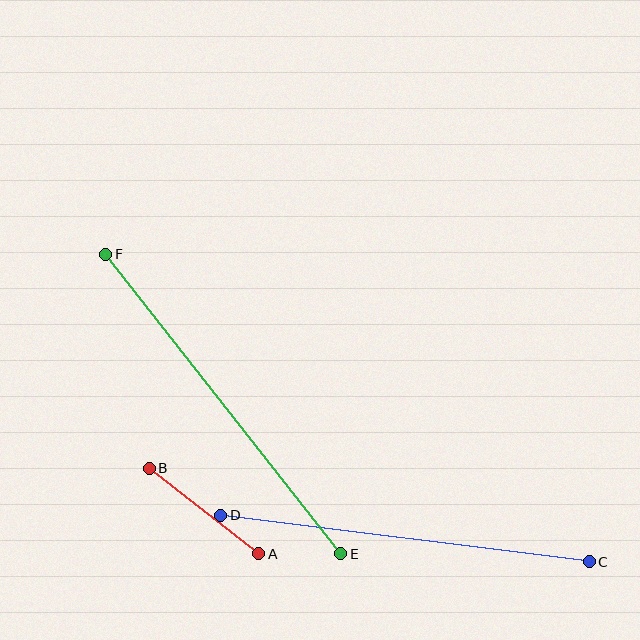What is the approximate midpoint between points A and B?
The midpoint is at approximately (204, 511) pixels.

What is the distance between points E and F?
The distance is approximately 381 pixels.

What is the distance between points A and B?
The distance is approximately 139 pixels.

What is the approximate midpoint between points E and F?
The midpoint is at approximately (223, 404) pixels.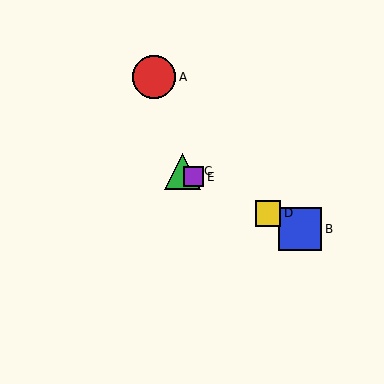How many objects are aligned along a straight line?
4 objects (B, C, D, E) are aligned along a straight line.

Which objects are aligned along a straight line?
Objects B, C, D, E are aligned along a straight line.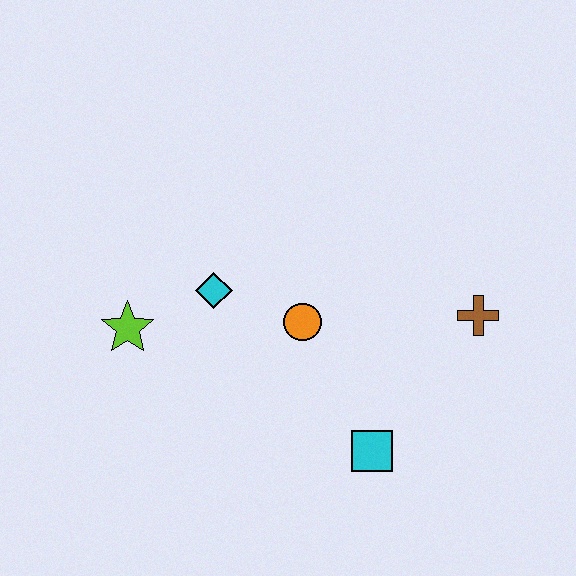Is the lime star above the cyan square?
Yes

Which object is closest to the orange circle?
The cyan diamond is closest to the orange circle.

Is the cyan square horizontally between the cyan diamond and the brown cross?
Yes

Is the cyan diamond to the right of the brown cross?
No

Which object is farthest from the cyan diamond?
The brown cross is farthest from the cyan diamond.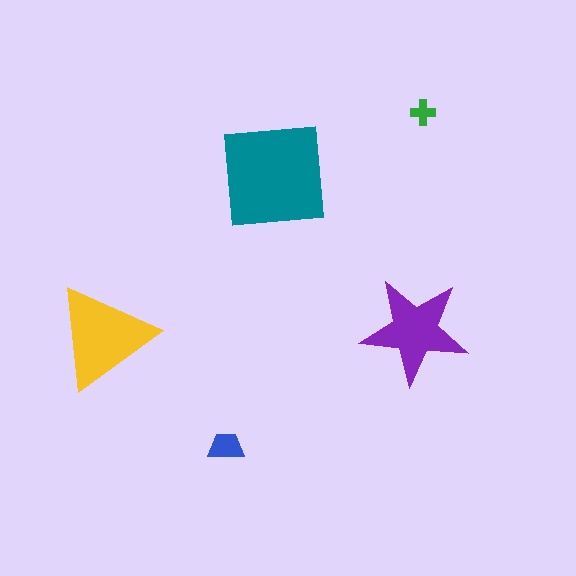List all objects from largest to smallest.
The teal square, the yellow triangle, the purple star, the blue trapezoid, the green cross.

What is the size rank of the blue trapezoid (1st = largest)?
4th.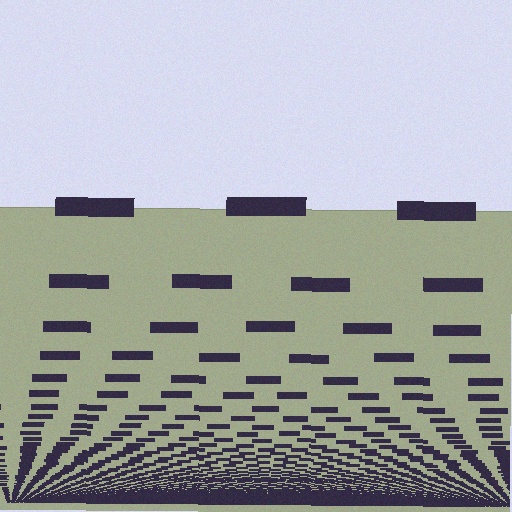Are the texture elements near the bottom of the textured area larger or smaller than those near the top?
Smaller. The gradient is inverted — elements near the bottom are smaller and denser.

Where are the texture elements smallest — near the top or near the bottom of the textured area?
Near the bottom.